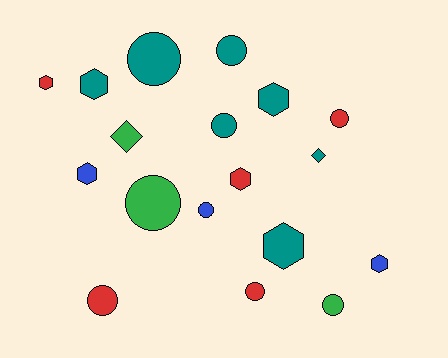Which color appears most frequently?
Teal, with 7 objects.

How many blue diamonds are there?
There are no blue diamonds.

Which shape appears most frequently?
Circle, with 9 objects.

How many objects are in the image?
There are 18 objects.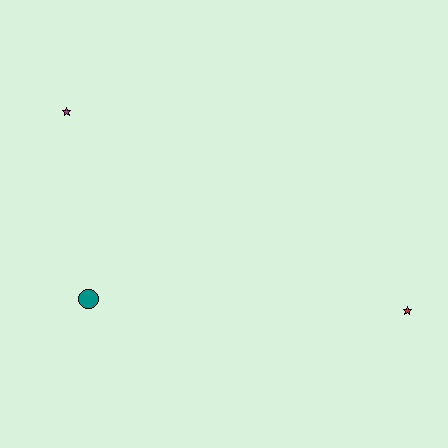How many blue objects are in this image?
There are no blue objects.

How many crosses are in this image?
There are no crosses.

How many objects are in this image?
There are 3 objects.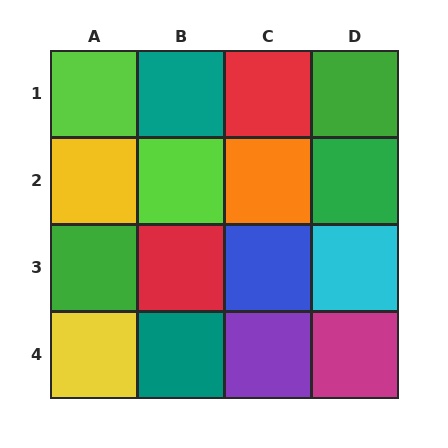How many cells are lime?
2 cells are lime.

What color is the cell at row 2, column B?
Lime.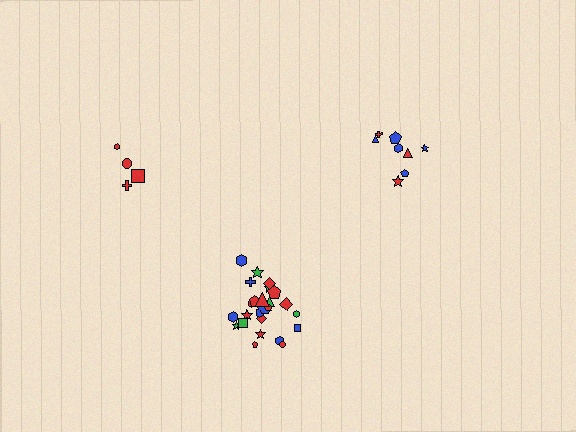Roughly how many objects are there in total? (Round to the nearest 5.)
Roughly 35 objects in total.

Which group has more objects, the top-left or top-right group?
The top-right group.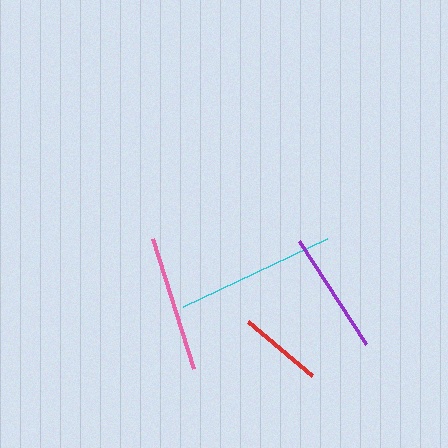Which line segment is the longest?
The cyan line is the longest at approximately 159 pixels.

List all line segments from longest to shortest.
From longest to shortest: cyan, pink, purple, red.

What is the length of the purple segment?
The purple segment is approximately 123 pixels long.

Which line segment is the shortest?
The red line is the shortest at approximately 84 pixels.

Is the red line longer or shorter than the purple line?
The purple line is longer than the red line.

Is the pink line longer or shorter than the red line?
The pink line is longer than the red line.